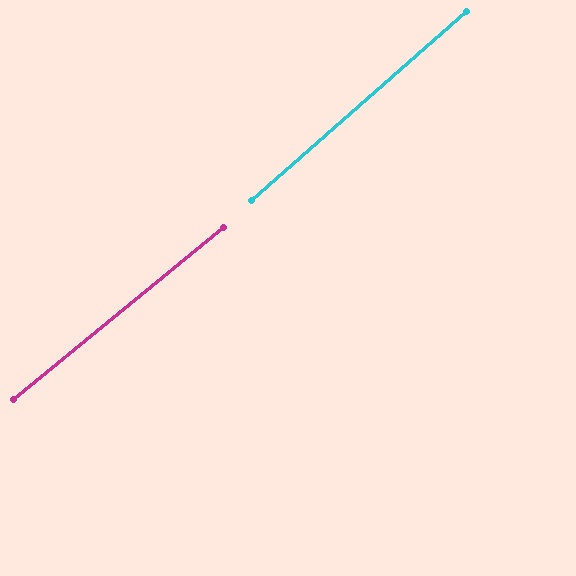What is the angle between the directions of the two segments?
Approximately 2 degrees.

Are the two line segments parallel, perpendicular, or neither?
Parallel — their directions differ by only 1.9°.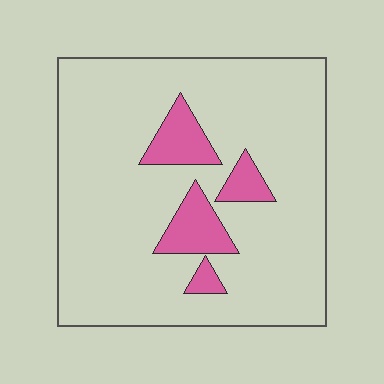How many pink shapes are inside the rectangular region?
4.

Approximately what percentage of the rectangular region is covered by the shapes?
Approximately 10%.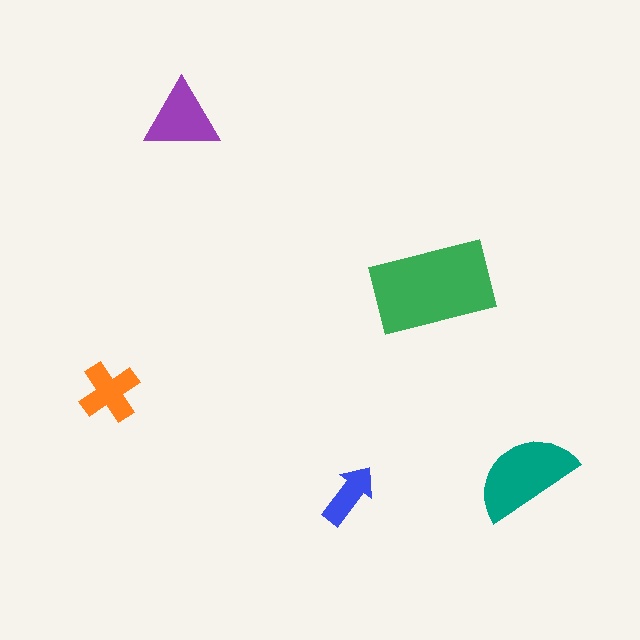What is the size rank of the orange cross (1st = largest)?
4th.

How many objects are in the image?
There are 5 objects in the image.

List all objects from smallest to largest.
The blue arrow, the orange cross, the purple triangle, the teal semicircle, the green rectangle.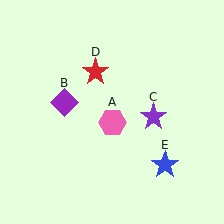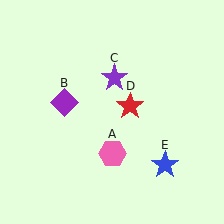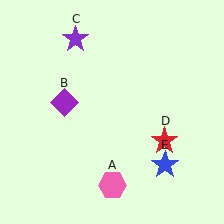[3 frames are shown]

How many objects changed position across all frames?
3 objects changed position: pink hexagon (object A), purple star (object C), red star (object D).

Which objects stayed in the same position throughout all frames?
Purple diamond (object B) and blue star (object E) remained stationary.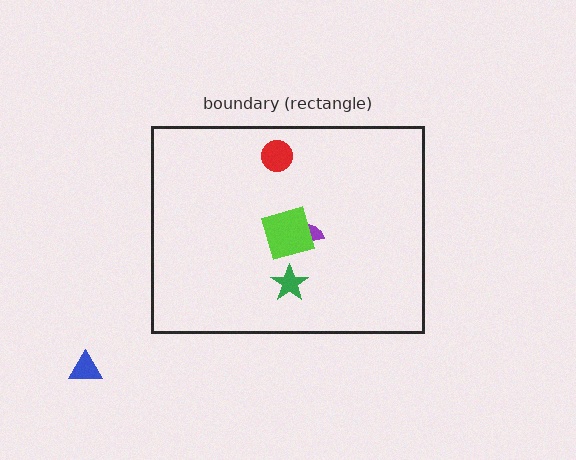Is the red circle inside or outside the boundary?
Inside.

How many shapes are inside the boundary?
5 inside, 1 outside.